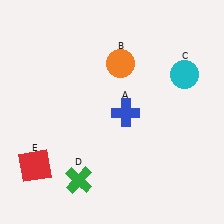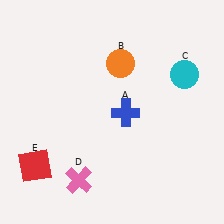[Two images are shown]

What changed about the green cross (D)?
In Image 1, D is green. In Image 2, it changed to pink.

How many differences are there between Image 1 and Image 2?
There is 1 difference between the two images.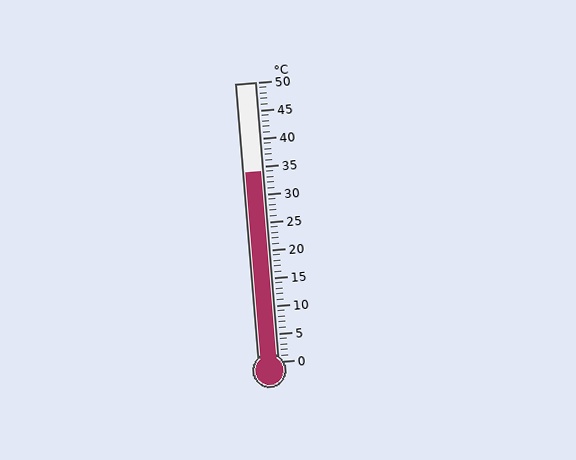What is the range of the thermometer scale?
The thermometer scale ranges from 0°C to 50°C.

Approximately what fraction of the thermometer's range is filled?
The thermometer is filled to approximately 70% of its range.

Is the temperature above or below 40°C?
The temperature is below 40°C.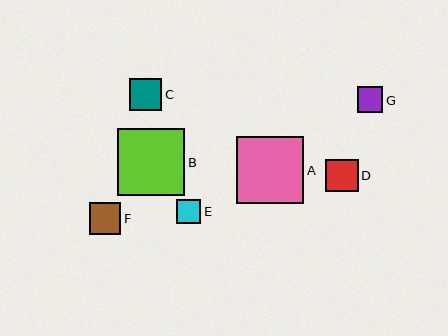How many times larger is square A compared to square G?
Square A is approximately 2.6 times the size of square G.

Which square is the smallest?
Square E is the smallest with a size of approximately 24 pixels.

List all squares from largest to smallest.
From largest to smallest: B, A, D, C, F, G, E.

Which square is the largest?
Square B is the largest with a size of approximately 67 pixels.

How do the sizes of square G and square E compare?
Square G and square E are approximately the same size.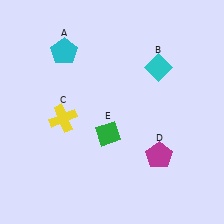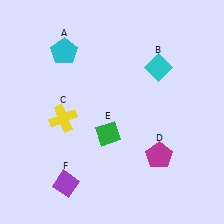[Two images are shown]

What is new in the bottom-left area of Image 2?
A purple diamond (F) was added in the bottom-left area of Image 2.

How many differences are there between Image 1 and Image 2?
There is 1 difference between the two images.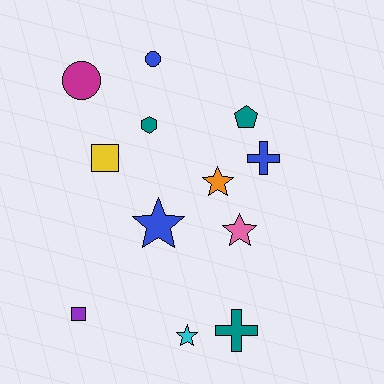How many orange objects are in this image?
There is 1 orange object.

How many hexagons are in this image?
There is 1 hexagon.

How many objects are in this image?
There are 12 objects.